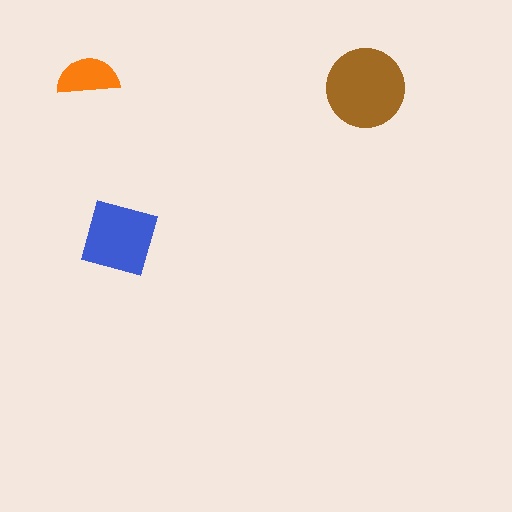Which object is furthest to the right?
The brown circle is rightmost.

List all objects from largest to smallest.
The brown circle, the blue diamond, the orange semicircle.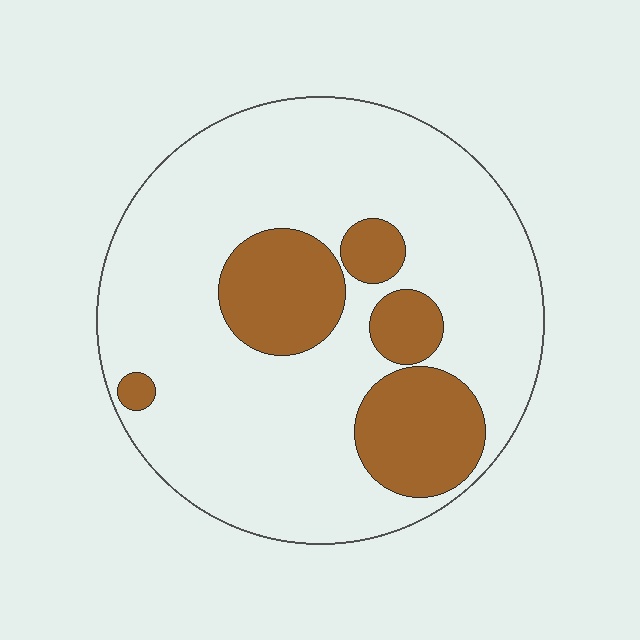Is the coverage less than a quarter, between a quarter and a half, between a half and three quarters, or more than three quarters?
Less than a quarter.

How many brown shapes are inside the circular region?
5.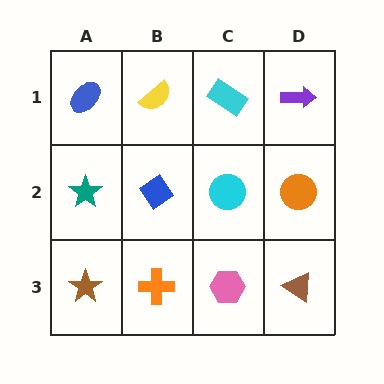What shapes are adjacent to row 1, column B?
A blue diamond (row 2, column B), a blue ellipse (row 1, column A), a cyan rectangle (row 1, column C).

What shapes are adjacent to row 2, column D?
A purple arrow (row 1, column D), a brown triangle (row 3, column D), a cyan circle (row 2, column C).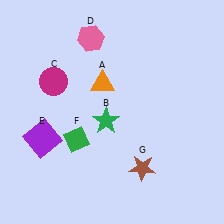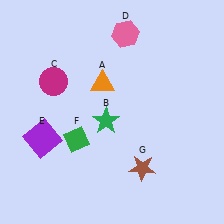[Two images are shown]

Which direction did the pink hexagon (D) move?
The pink hexagon (D) moved right.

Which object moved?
The pink hexagon (D) moved right.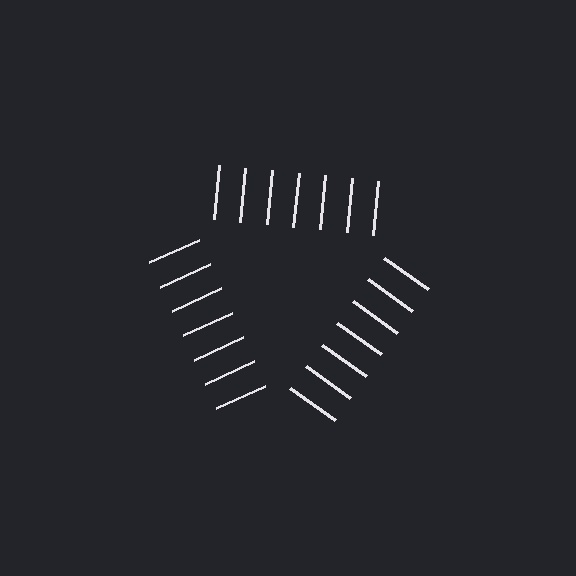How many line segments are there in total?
21 — 7 along each of the 3 edges.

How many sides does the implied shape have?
3 sides — the line-ends trace a triangle.